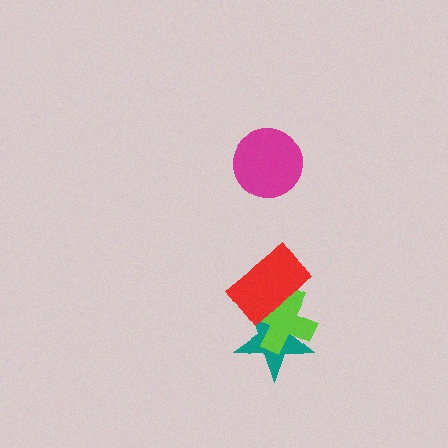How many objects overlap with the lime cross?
2 objects overlap with the lime cross.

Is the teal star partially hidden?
Yes, it is partially covered by another shape.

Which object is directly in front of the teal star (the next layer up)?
The lime cross is directly in front of the teal star.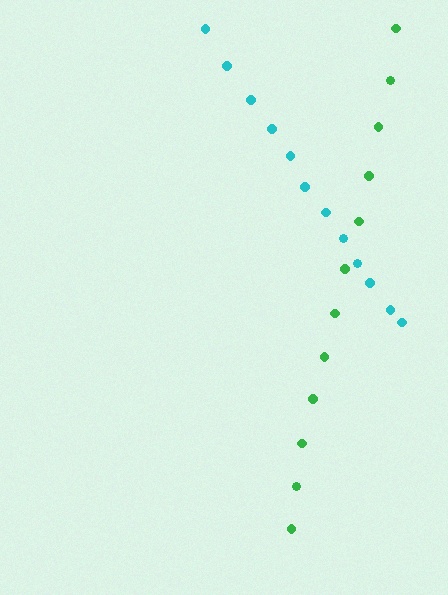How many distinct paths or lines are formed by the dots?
There are 2 distinct paths.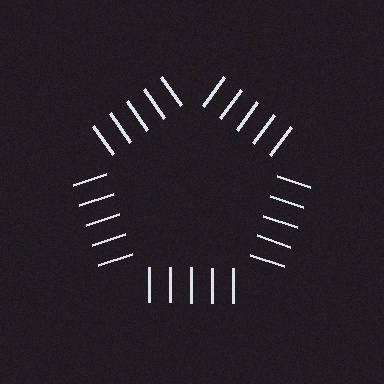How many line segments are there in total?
25 — 5 along each of the 5 edges.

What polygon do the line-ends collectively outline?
An illusory pentagon — the line segments terminate on its edges but no continuous stroke is drawn.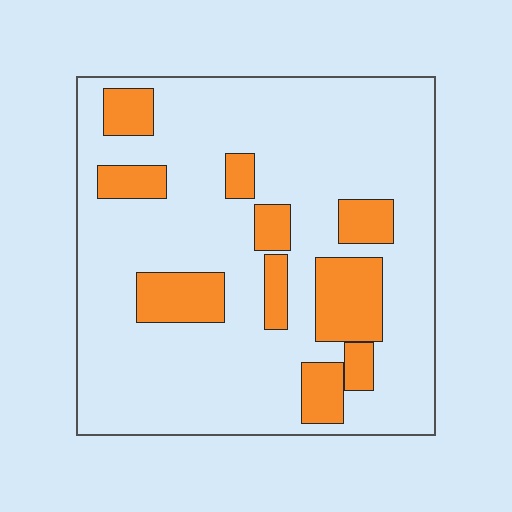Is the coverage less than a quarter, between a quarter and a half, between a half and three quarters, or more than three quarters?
Less than a quarter.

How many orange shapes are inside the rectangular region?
10.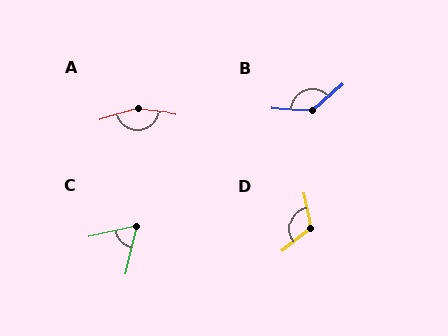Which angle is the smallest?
C, at approximately 65 degrees.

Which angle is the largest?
A, at approximately 155 degrees.